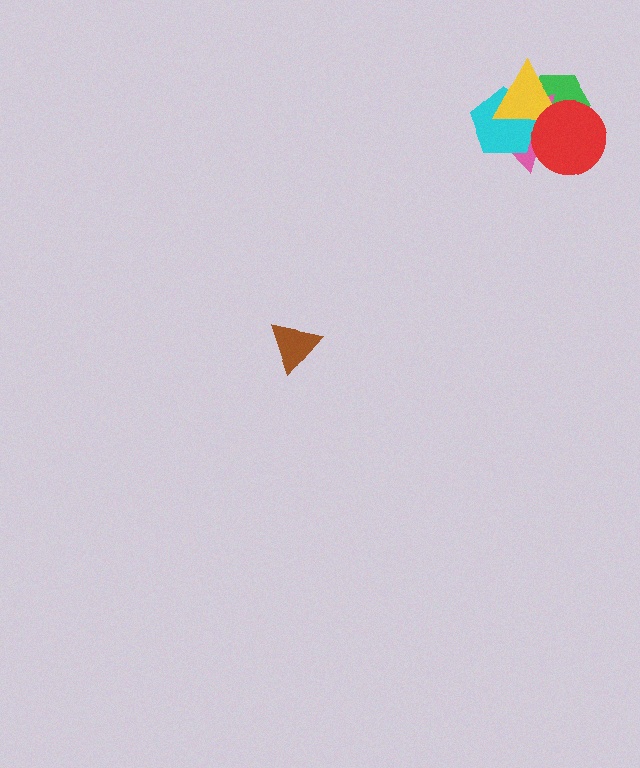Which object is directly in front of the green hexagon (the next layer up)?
The pink triangle is directly in front of the green hexagon.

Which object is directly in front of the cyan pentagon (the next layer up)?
The yellow triangle is directly in front of the cyan pentagon.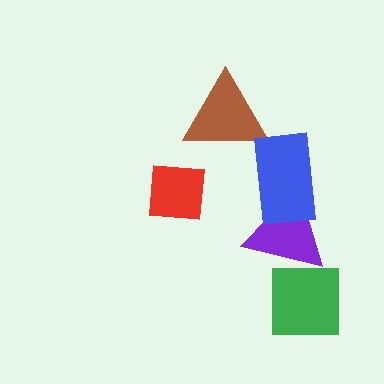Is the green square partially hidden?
Yes, it is partially covered by another shape.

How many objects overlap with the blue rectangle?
1 object overlaps with the blue rectangle.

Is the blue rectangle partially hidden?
No, no other shape covers it.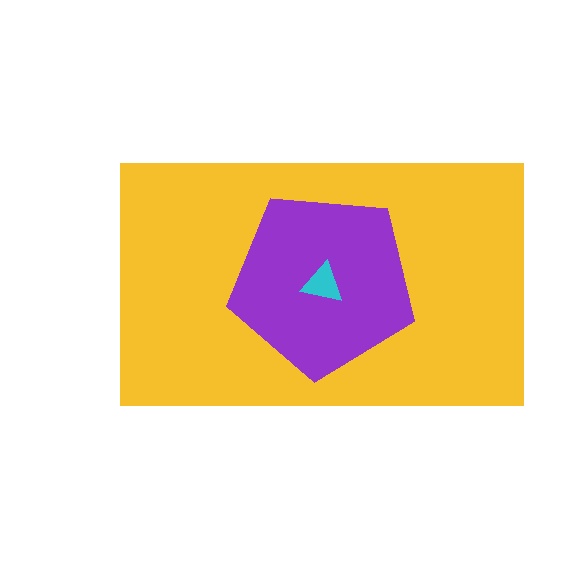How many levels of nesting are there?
3.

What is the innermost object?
The cyan triangle.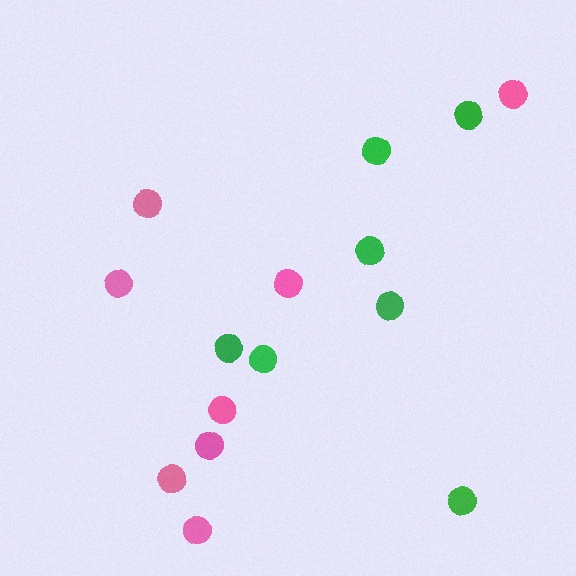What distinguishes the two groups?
There are 2 groups: one group of green circles (7) and one group of pink circles (8).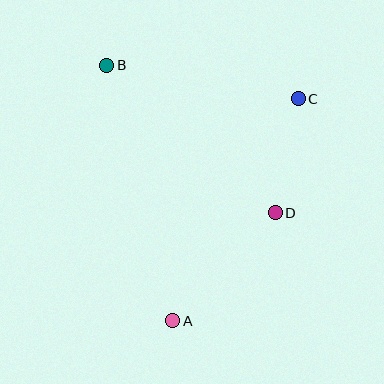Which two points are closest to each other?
Points C and D are closest to each other.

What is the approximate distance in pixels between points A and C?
The distance between A and C is approximately 255 pixels.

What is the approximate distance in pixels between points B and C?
The distance between B and C is approximately 194 pixels.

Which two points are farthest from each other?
Points A and B are farthest from each other.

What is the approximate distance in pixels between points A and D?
The distance between A and D is approximately 149 pixels.